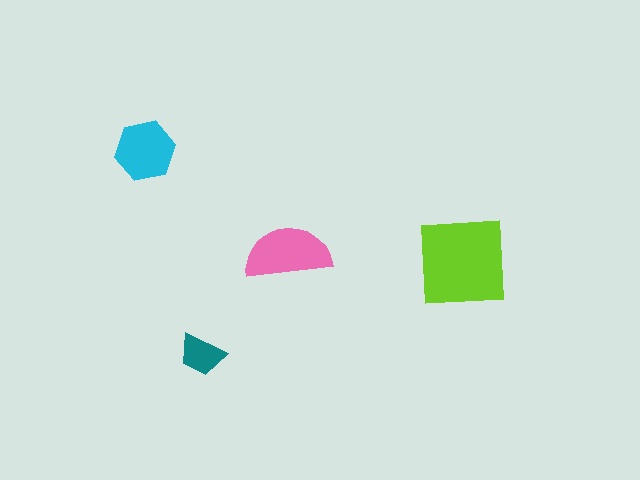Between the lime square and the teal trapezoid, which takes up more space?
The lime square.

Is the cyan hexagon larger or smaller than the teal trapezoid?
Larger.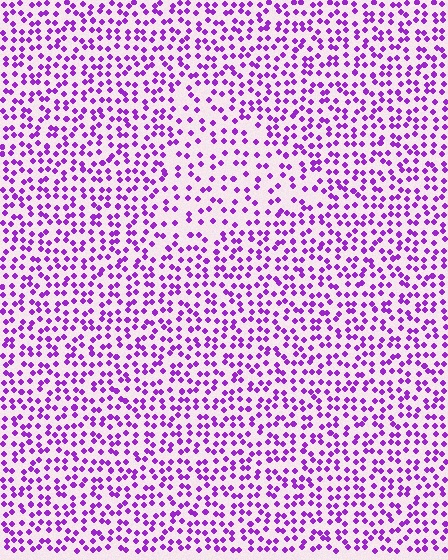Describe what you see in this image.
The image contains small purple elements arranged at two different densities. A triangle-shaped region is visible where the elements are less densely packed than the surrounding area.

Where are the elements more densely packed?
The elements are more densely packed outside the triangle boundary.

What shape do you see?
I see a triangle.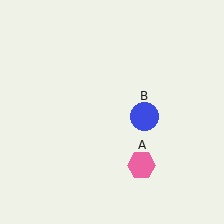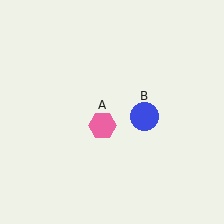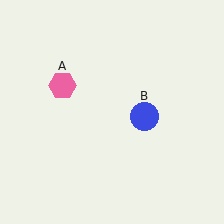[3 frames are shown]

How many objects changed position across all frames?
1 object changed position: pink hexagon (object A).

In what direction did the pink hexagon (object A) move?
The pink hexagon (object A) moved up and to the left.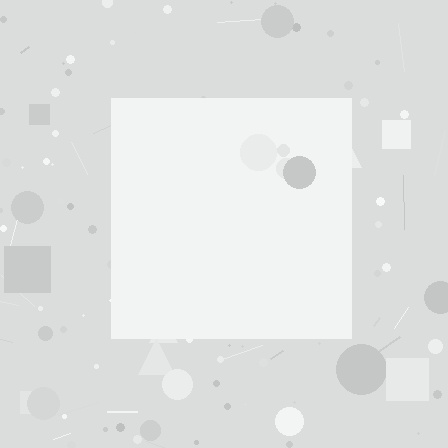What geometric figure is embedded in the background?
A square is embedded in the background.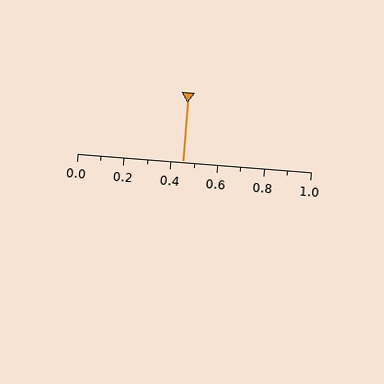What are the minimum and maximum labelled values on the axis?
The axis runs from 0.0 to 1.0.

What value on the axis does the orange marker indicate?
The marker indicates approximately 0.45.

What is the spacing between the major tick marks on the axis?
The major ticks are spaced 0.2 apart.